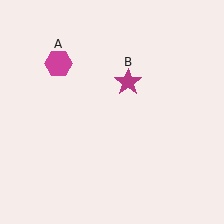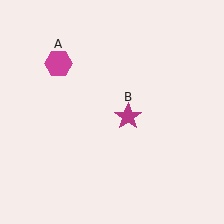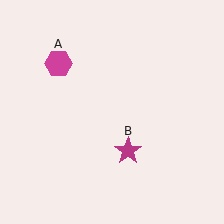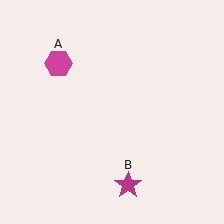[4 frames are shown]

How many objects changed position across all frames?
1 object changed position: magenta star (object B).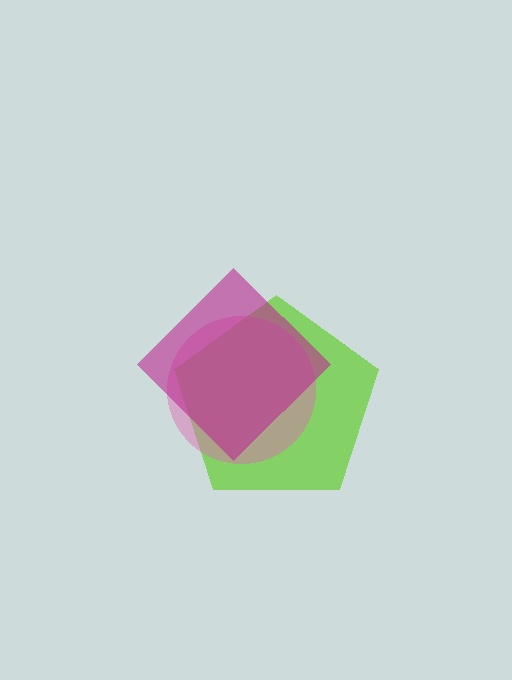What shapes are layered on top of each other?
The layered shapes are: a lime pentagon, a pink circle, a magenta diamond.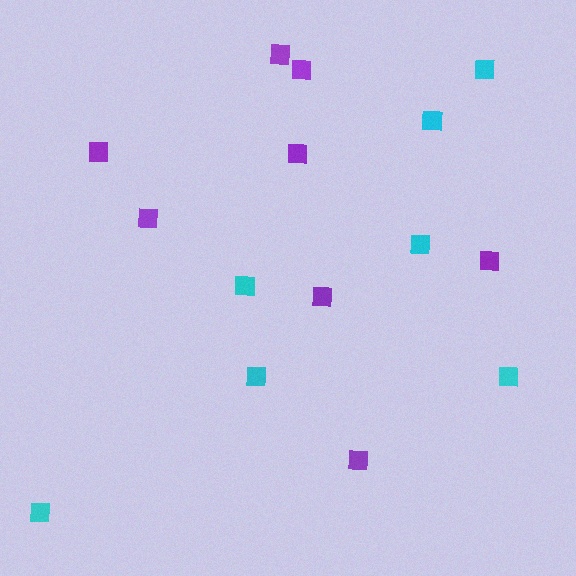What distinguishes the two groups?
There are 2 groups: one group of purple squares (8) and one group of cyan squares (7).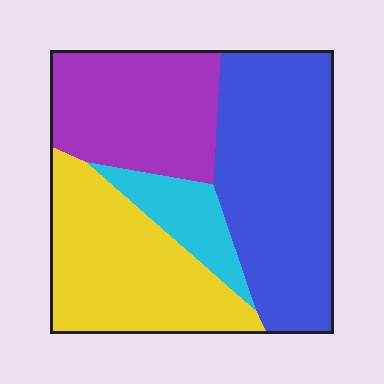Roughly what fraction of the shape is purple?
Purple covers 25% of the shape.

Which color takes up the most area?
Blue, at roughly 35%.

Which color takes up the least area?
Cyan, at roughly 10%.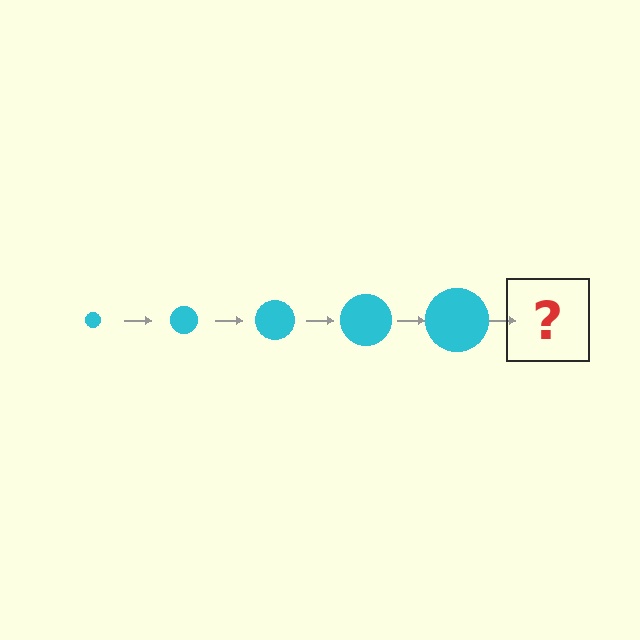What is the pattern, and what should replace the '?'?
The pattern is that the circle gets progressively larger each step. The '?' should be a cyan circle, larger than the previous one.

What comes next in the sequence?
The next element should be a cyan circle, larger than the previous one.